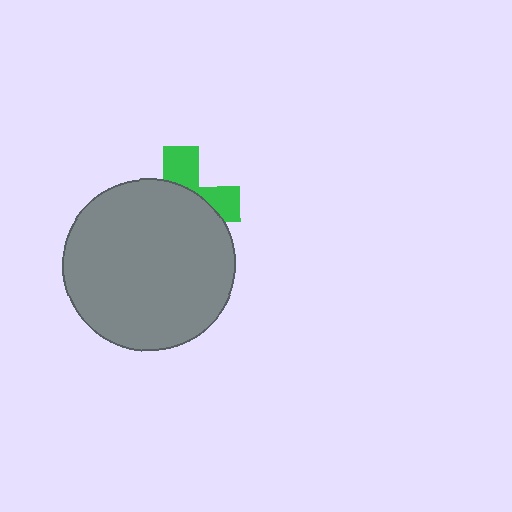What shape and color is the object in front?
The object in front is a gray circle.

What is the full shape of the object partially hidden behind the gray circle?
The partially hidden object is a green cross.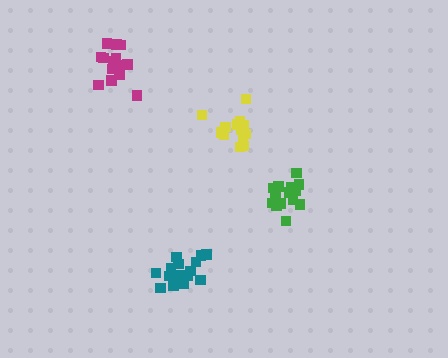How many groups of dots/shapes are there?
There are 4 groups.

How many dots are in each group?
Group 1: 15 dots, Group 2: 15 dots, Group 3: 14 dots, Group 4: 16 dots (60 total).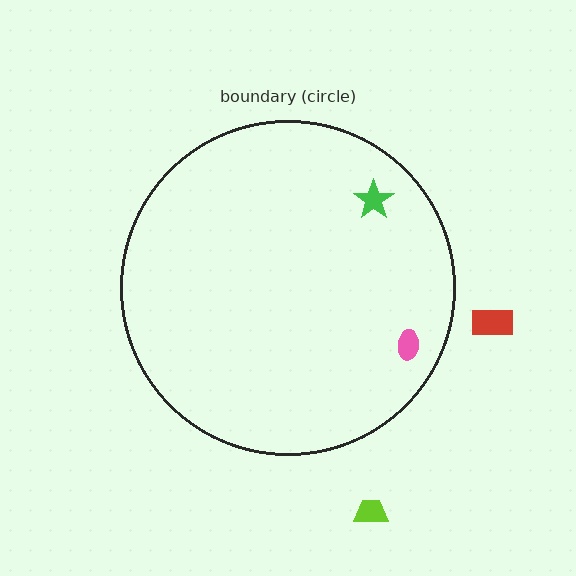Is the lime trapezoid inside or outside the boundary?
Outside.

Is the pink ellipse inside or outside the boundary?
Inside.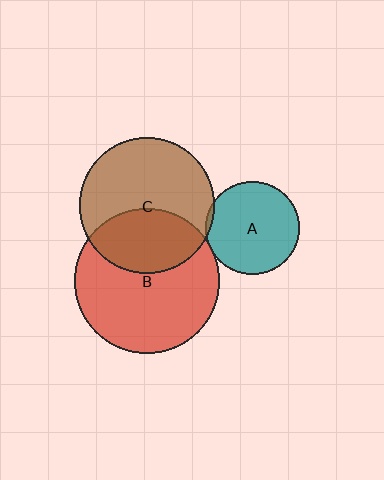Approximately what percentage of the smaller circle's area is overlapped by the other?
Approximately 5%.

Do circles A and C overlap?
Yes.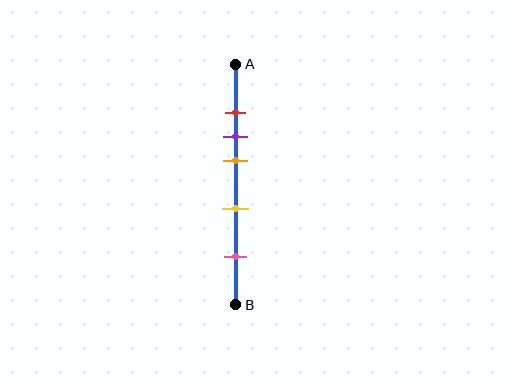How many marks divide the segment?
There are 5 marks dividing the segment.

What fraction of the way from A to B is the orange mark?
The orange mark is approximately 40% (0.4) of the way from A to B.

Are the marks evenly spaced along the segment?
No, the marks are not evenly spaced.